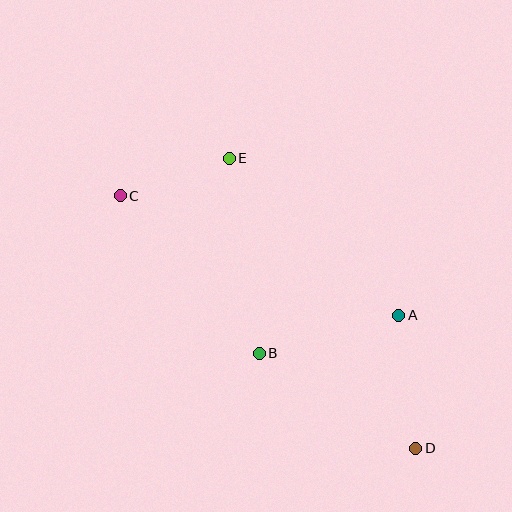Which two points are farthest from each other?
Points C and D are farthest from each other.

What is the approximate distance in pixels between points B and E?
The distance between B and E is approximately 197 pixels.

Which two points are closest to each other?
Points C and E are closest to each other.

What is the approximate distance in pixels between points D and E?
The distance between D and E is approximately 345 pixels.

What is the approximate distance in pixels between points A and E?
The distance between A and E is approximately 231 pixels.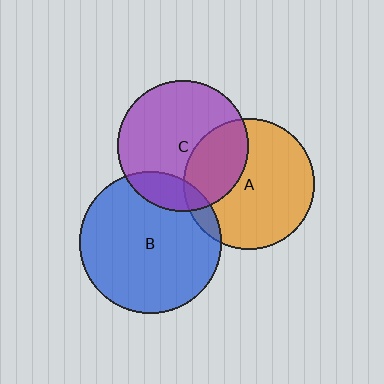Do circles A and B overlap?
Yes.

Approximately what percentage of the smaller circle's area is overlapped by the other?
Approximately 10%.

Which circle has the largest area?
Circle B (blue).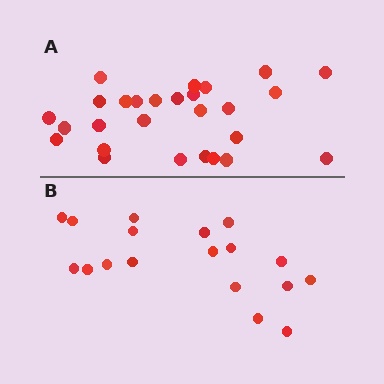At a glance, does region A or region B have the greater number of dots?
Region A (the top region) has more dots.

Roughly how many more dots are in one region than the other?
Region A has roughly 8 or so more dots than region B.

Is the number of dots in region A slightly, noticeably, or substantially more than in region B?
Region A has substantially more. The ratio is roughly 1.5 to 1.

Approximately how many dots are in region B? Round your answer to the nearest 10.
About 20 dots. (The exact count is 18, which rounds to 20.)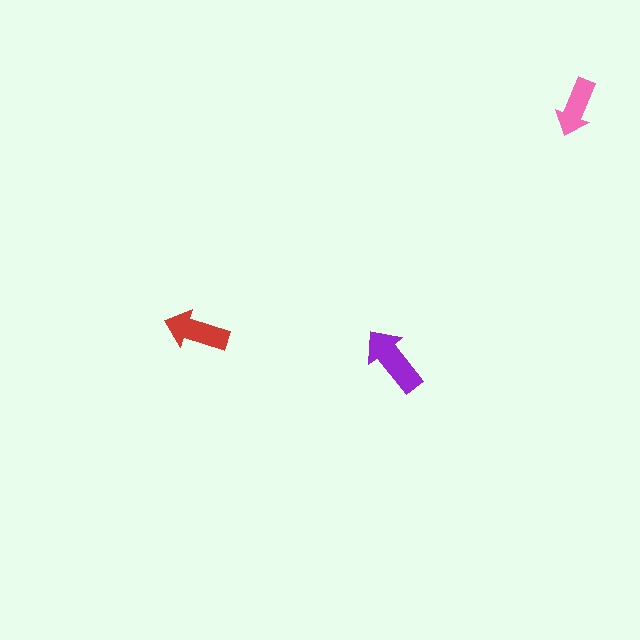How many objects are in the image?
There are 3 objects in the image.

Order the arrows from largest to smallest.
the purple one, the red one, the pink one.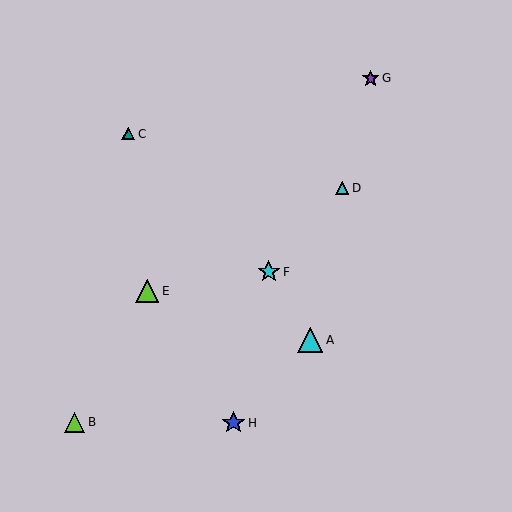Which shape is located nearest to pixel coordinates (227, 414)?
The blue star (labeled H) at (234, 423) is nearest to that location.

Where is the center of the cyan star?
The center of the cyan star is at (269, 272).